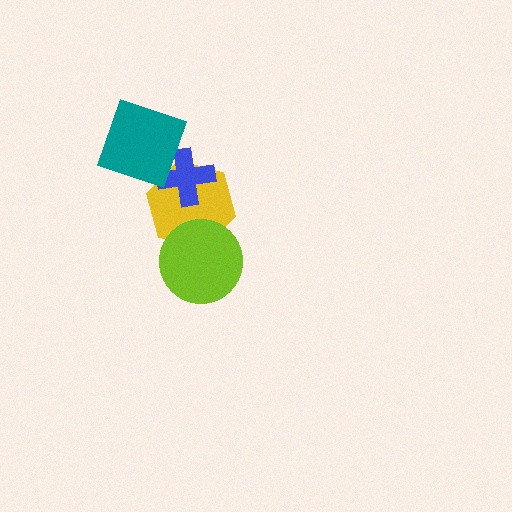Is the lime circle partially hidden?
No, no other shape covers it.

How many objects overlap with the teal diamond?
2 objects overlap with the teal diamond.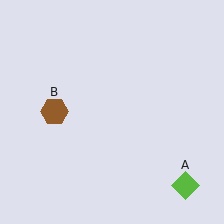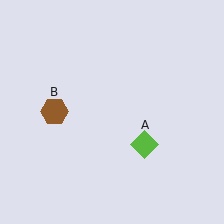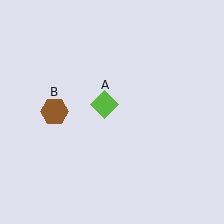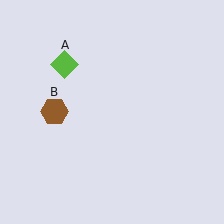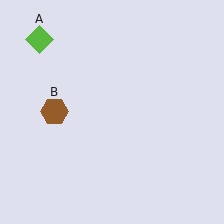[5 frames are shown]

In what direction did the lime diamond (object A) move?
The lime diamond (object A) moved up and to the left.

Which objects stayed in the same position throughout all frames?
Brown hexagon (object B) remained stationary.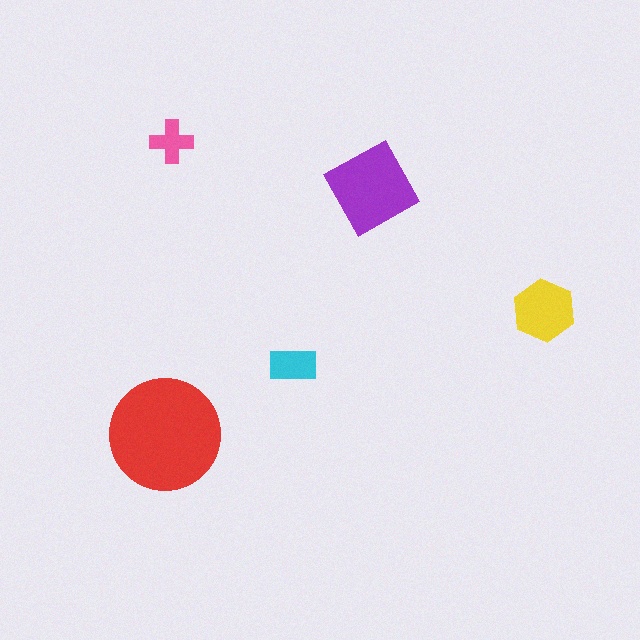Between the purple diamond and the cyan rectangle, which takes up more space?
The purple diamond.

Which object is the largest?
The red circle.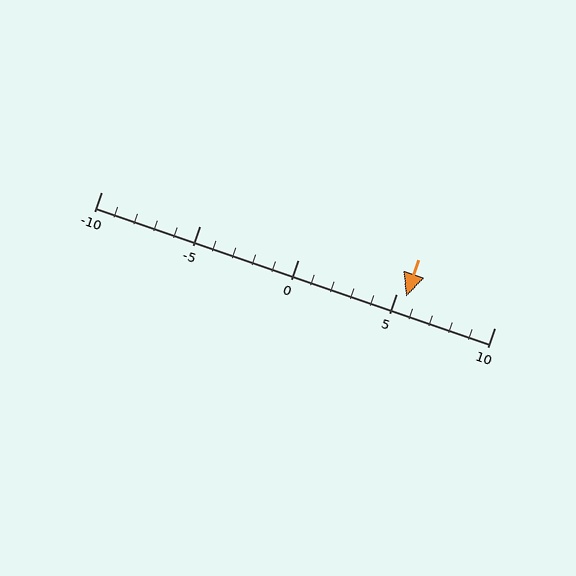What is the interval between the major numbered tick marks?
The major tick marks are spaced 5 units apart.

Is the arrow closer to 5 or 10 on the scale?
The arrow is closer to 5.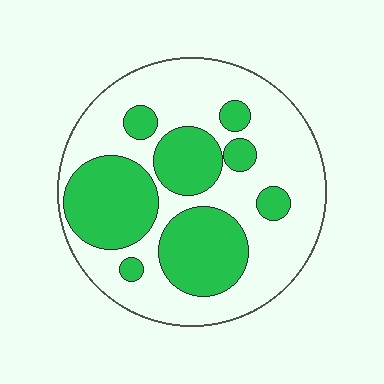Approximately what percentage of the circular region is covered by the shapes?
Approximately 40%.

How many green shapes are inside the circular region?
8.